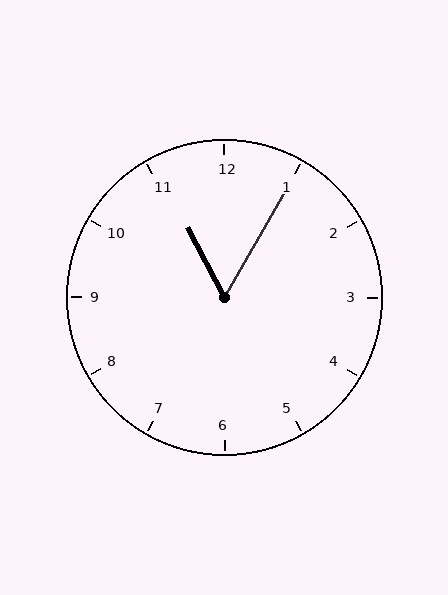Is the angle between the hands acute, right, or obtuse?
It is acute.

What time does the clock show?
11:05.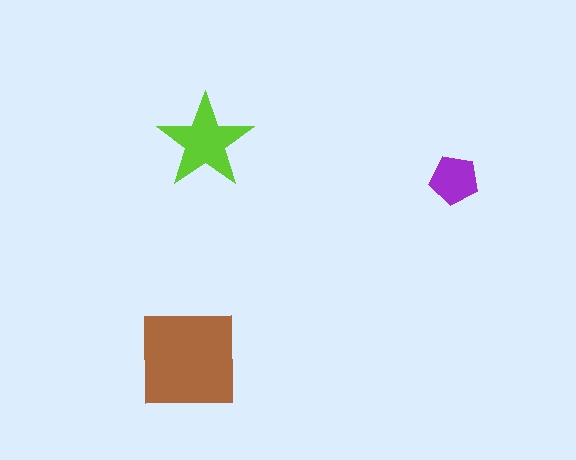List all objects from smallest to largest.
The purple pentagon, the lime star, the brown square.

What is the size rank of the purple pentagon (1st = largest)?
3rd.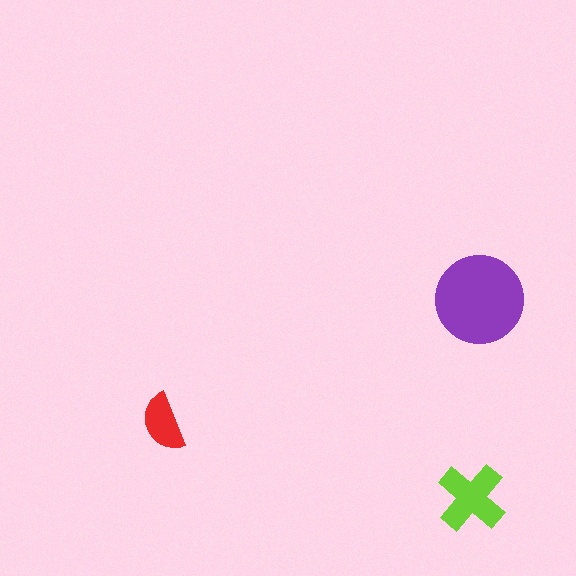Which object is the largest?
The purple circle.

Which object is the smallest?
The red semicircle.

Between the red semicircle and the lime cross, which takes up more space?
The lime cross.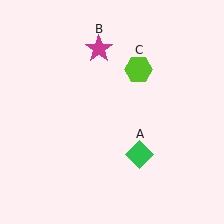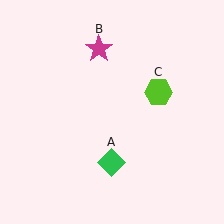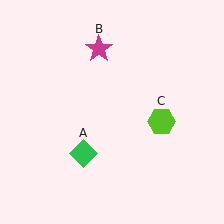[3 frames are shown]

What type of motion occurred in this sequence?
The green diamond (object A), lime hexagon (object C) rotated clockwise around the center of the scene.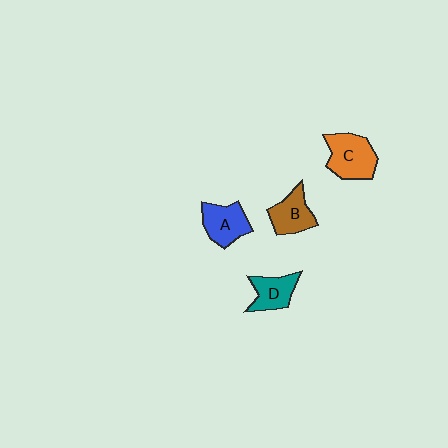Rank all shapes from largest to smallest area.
From largest to smallest: C (orange), A (blue), B (brown), D (teal).